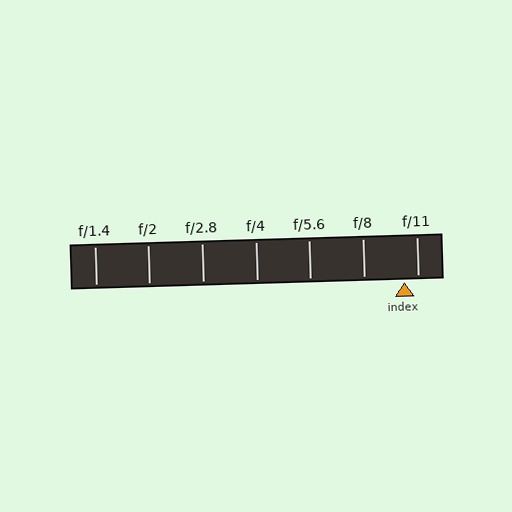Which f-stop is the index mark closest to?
The index mark is closest to f/11.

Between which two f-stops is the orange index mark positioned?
The index mark is between f/8 and f/11.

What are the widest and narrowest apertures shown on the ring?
The widest aperture shown is f/1.4 and the narrowest is f/11.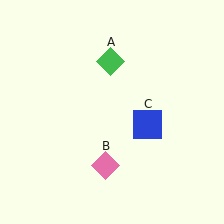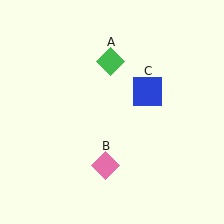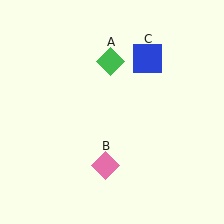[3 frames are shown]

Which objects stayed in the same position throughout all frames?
Green diamond (object A) and pink diamond (object B) remained stationary.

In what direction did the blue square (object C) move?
The blue square (object C) moved up.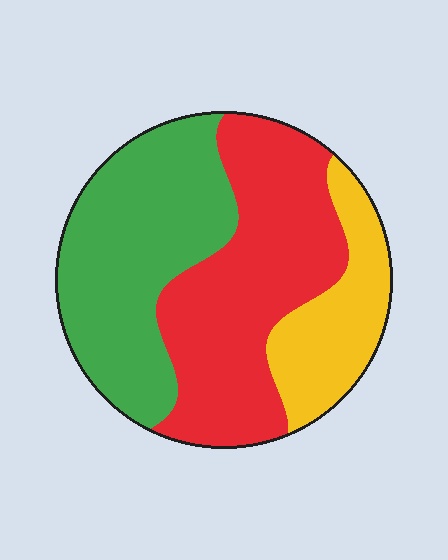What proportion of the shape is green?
Green takes up between a quarter and a half of the shape.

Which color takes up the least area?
Yellow, at roughly 20%.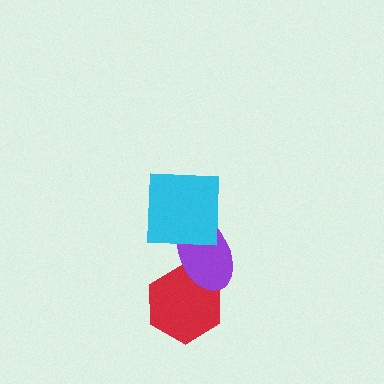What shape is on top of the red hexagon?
The purple ellipse is on top of the red hexagon.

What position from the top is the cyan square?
The cyan square is 1st from the top.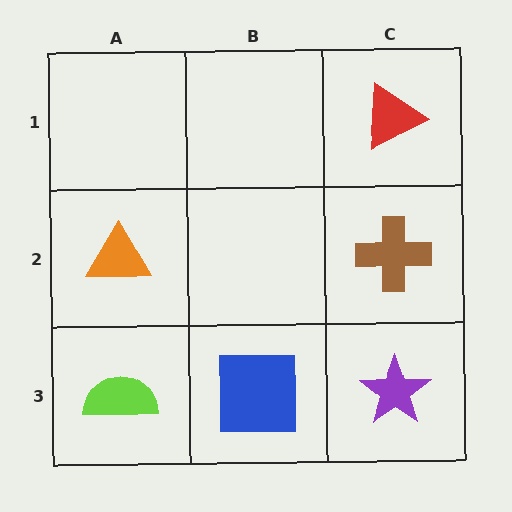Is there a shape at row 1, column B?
No, that cell is empty.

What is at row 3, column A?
A lime semicircle.